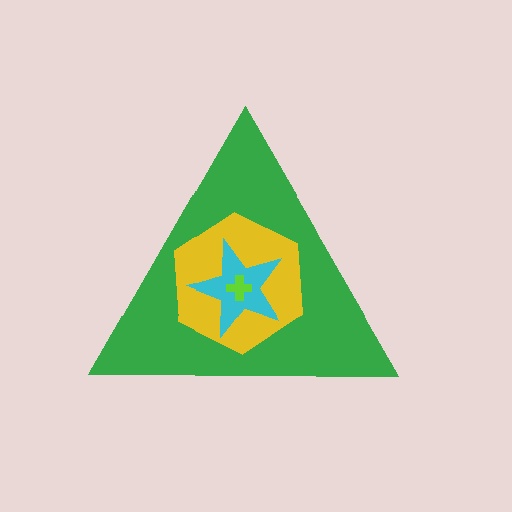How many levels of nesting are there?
4.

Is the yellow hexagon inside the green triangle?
Yes.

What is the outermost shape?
The green triangle.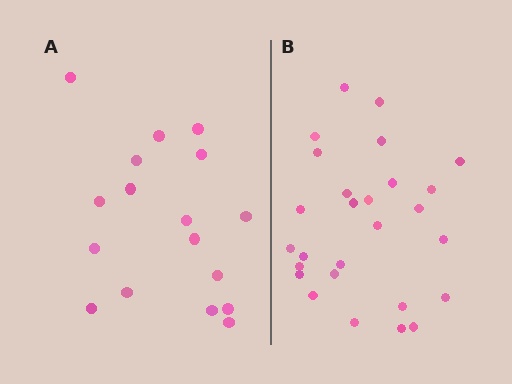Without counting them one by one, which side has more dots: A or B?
Region B (the right region) has more dots.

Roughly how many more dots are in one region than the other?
Region B has roughly 10 or so more dots than region A.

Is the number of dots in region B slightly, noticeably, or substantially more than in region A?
Region B has substantially more. The ratio is roughly 1.6 to 1.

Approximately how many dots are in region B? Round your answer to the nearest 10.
About 30 dots. (The exact count is 27, which rounds to 30.)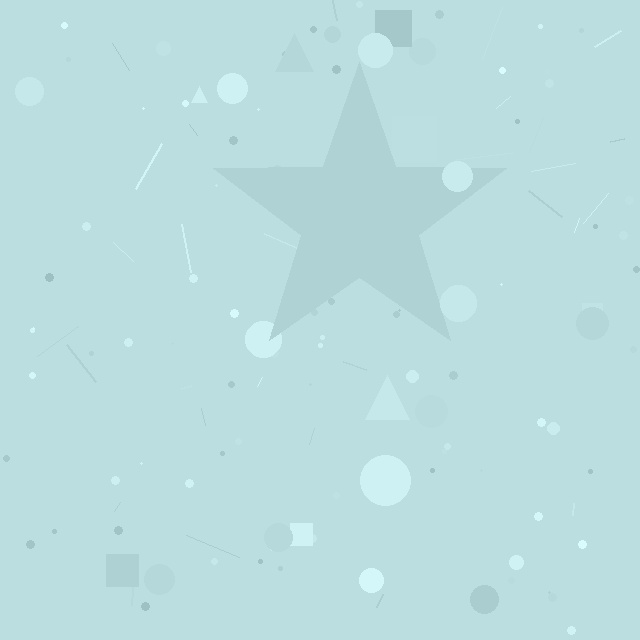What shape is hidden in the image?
A star is hidden in the image.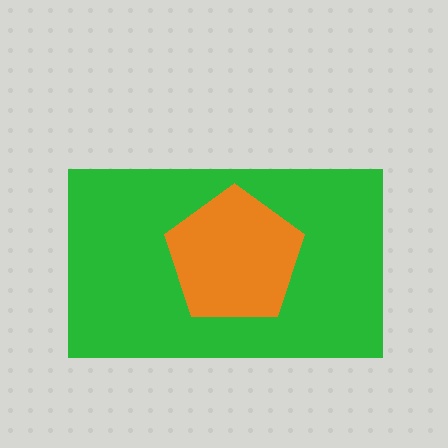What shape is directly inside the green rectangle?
The orange pentagon.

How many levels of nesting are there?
2.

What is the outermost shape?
The green rectangle.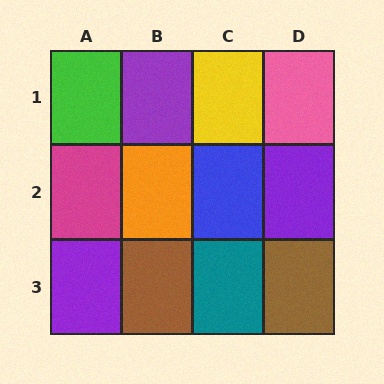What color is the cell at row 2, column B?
Orange.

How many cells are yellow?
1 cell is yellow.